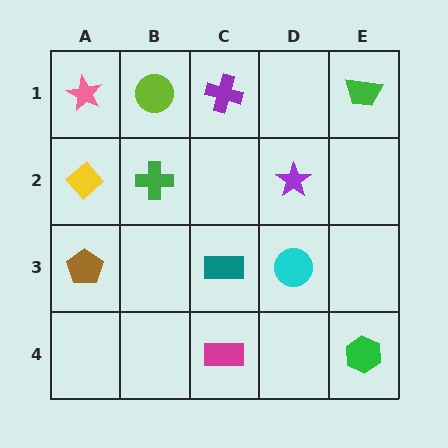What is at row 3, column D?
A cyan circle.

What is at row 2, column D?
A purple star.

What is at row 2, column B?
A green cross.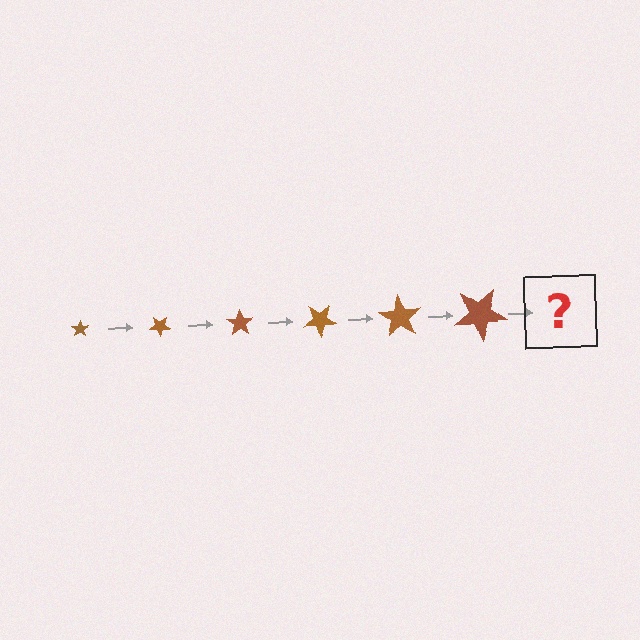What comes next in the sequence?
The next element should be a star, larger than the previous one and rotated 210 degrees from the start.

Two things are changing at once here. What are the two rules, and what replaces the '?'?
The two rules are that the star grows larger each step and it rotates 35 degrees each step. The '?' should be a star, larger than the previous one and rotated 210 degrees from the start.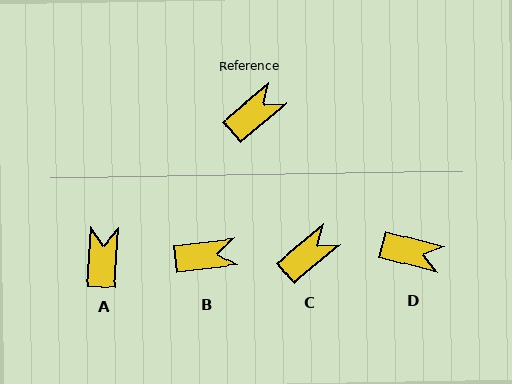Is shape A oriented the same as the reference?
No, it is off by about 46 degrees.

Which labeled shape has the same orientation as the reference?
C.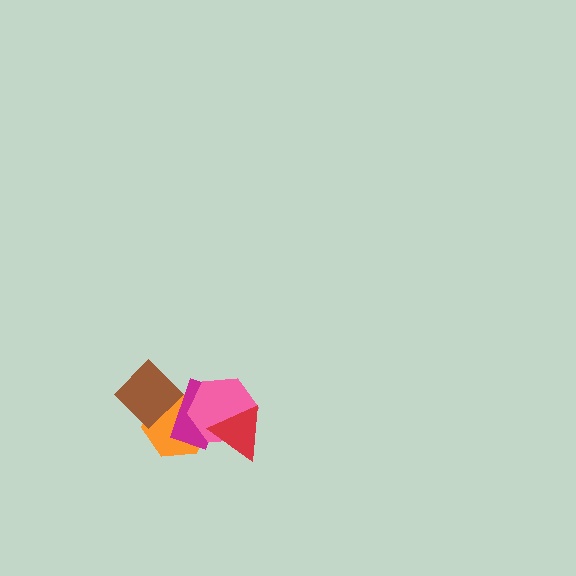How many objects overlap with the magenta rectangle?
4 objects overlap with the magenta rectangle.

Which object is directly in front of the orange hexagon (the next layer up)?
The brown diamond is directly in front of the orange hexagon.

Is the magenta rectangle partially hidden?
Yes, it is partially covered by another shape.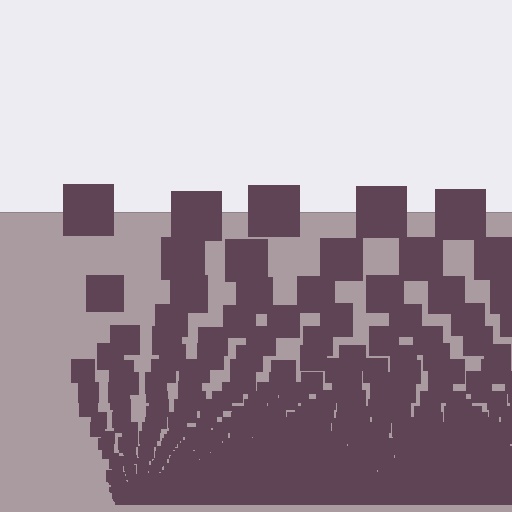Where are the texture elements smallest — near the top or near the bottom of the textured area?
Near the bottom.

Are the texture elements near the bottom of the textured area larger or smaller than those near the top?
Smaller. The gradient is inverted — elements near the bottom are smaller and denser.